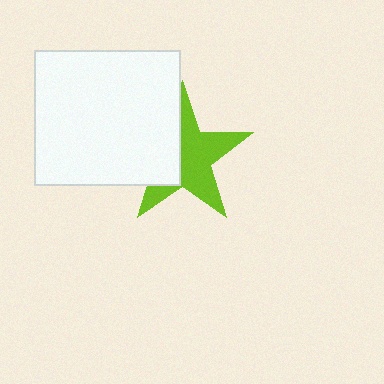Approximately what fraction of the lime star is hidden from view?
Roughly 40% of the lime star is hidden behind the white rectangle.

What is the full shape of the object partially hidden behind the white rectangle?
The partially hidden object is a lime star.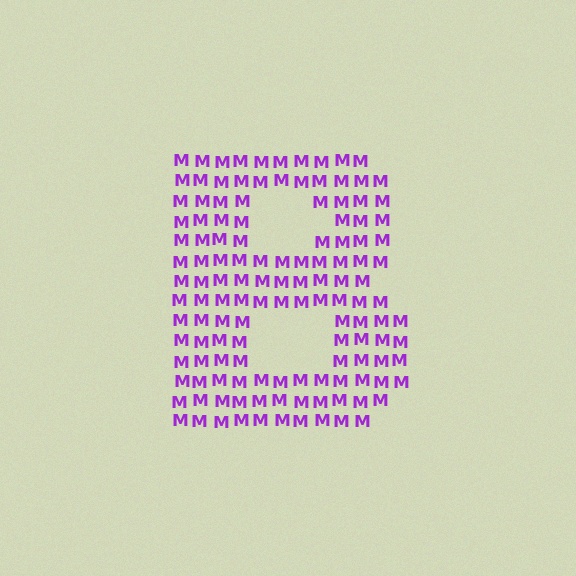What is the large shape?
The large shape is the letter B.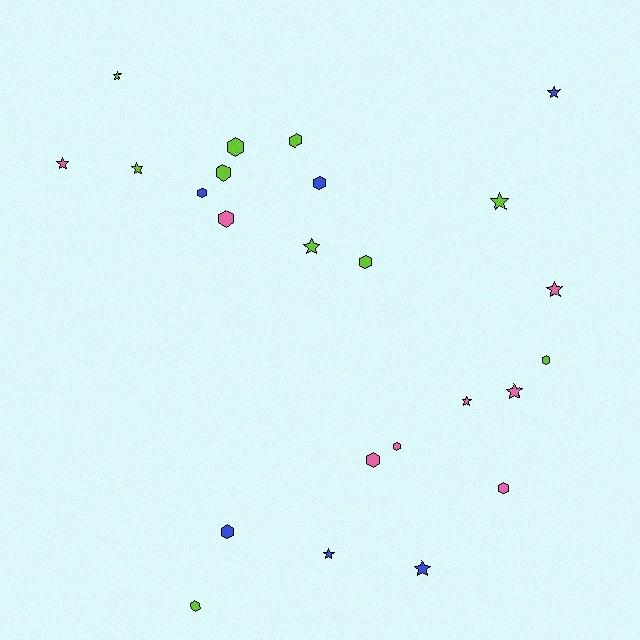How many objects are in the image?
There are 24 objects.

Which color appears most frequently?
Lime, with 10 objects.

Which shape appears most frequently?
Hexagon, with 13 objects.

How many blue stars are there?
There are 3 blue stars.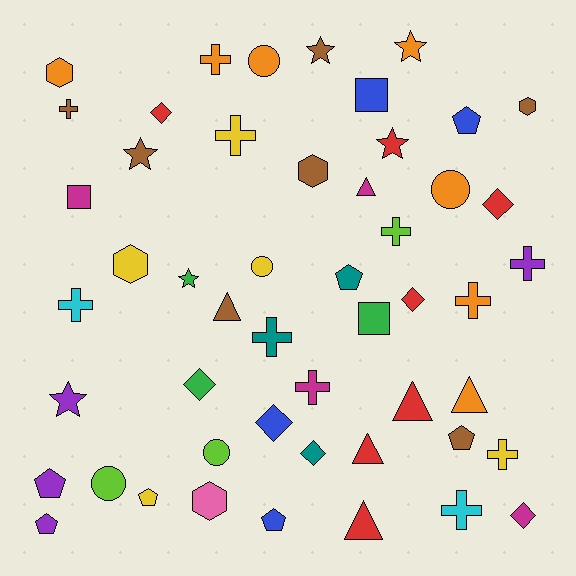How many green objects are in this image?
There are 3 green objects.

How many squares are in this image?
There are 3 squares.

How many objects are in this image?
There are 50 objects.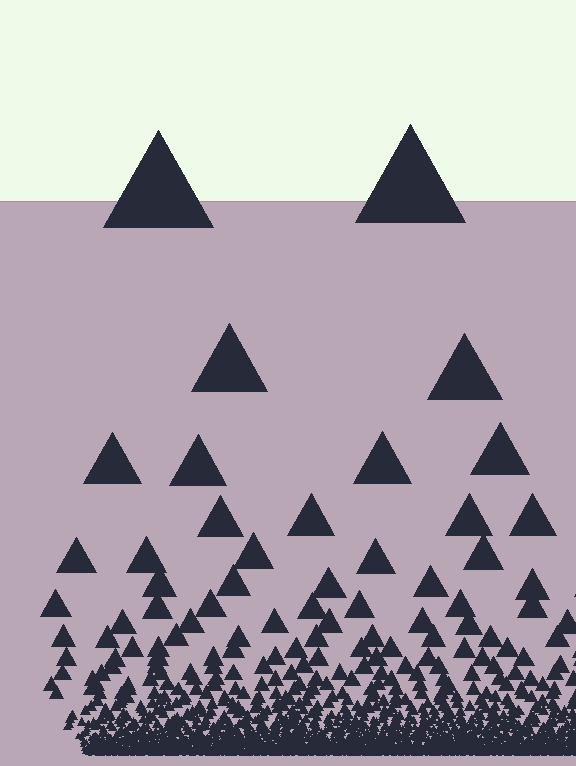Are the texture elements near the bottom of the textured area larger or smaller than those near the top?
Smaller. The gradient is inverted — elements near the bottom are smaller and denser.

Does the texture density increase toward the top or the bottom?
Density increases toward the bottom.